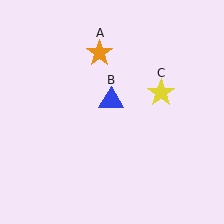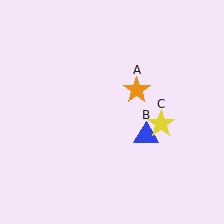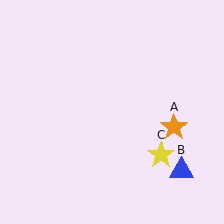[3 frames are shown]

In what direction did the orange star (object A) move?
The orange star (object A) moved down and to the right.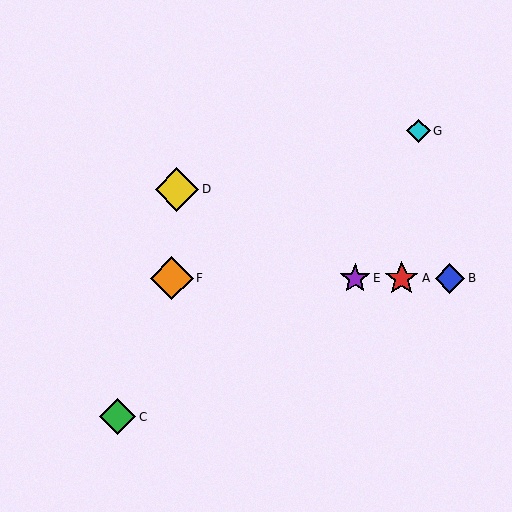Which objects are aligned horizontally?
Objects A, B, E, F are aligned horizontally.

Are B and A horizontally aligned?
Yes, both are at y≈278.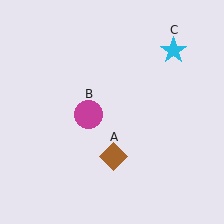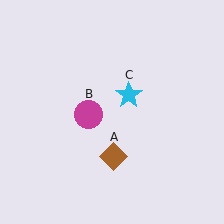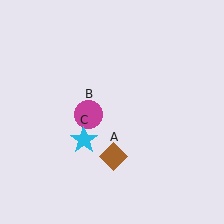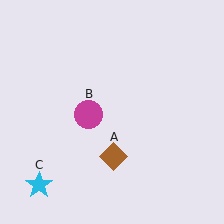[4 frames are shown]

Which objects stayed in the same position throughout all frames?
Brown diamond (object A) and magenta circle (object B) remained stationary.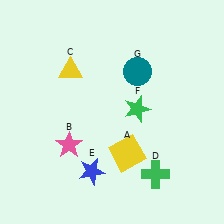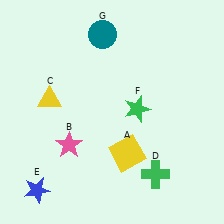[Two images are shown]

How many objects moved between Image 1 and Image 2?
3 objects moved between the two images.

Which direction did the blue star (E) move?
The blue star (E) moved left.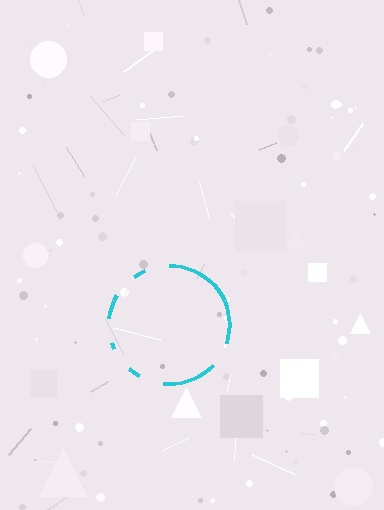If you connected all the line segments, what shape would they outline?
They would outline a circle.